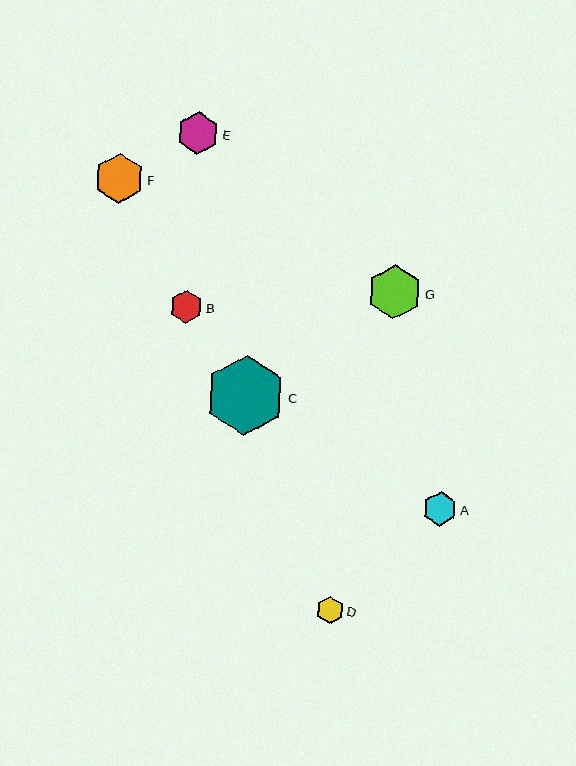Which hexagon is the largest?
Hexagon C is the largest with a size of approximately 80 pixels.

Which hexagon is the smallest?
Hexagon D is the smallest with a size of approximately 28 pixels.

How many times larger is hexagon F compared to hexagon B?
Hexagon F is approximately 1.5 times the size of hexagon B.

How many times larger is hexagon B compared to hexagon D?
Hexagon B is approximately 1.2 times the size of hexagon D.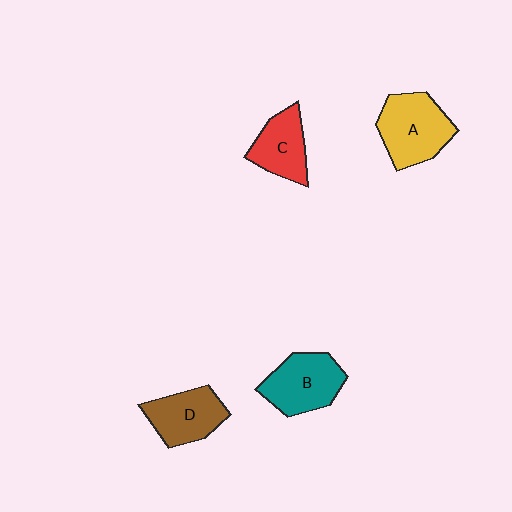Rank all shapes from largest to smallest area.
From largest to smallest: A (yellow), B (teal), D (brown), C (red).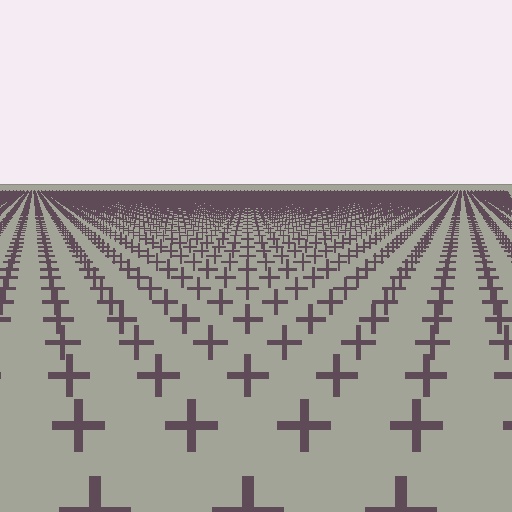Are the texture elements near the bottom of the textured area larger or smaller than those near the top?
Larger. Near the bottom, elements are closer to the viewer and appear at a bigger on-screen size.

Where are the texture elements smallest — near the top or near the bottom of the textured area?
Near the top.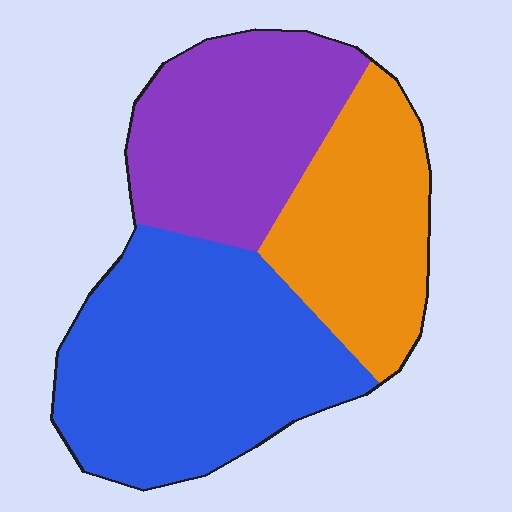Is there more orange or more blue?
Blue.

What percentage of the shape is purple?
Purple takes up between a quarter and a half of the shape.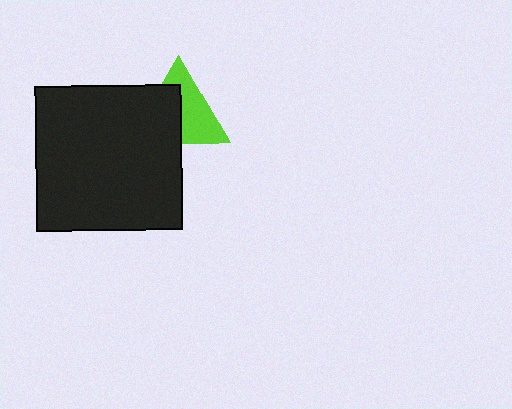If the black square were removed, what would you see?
You would see the complete lime triangle.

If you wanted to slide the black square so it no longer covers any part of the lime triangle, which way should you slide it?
Slide it toward the lower-left — that is the most direct way to separate the two shapes.